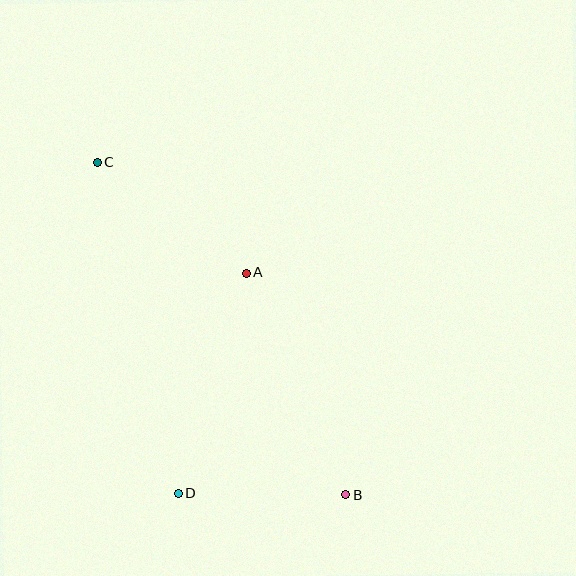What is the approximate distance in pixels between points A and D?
The distance between A and D is approximately 231 pixels.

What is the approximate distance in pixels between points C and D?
The distance between C and D is approximately 341 pixels.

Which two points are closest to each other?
Points B and D are closest to each other.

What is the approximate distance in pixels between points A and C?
The distance between A and C is approximately 186 pixels.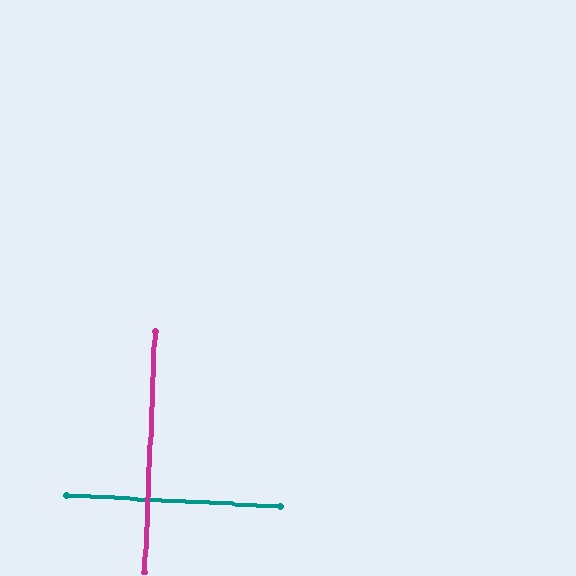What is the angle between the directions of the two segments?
Approximately 89 degrees.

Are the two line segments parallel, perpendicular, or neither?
Perpendicular — they meet at approximately 89°.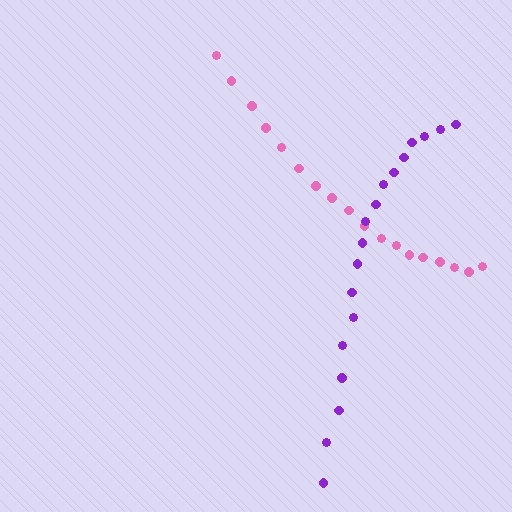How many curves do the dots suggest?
There are 2 distinct paths.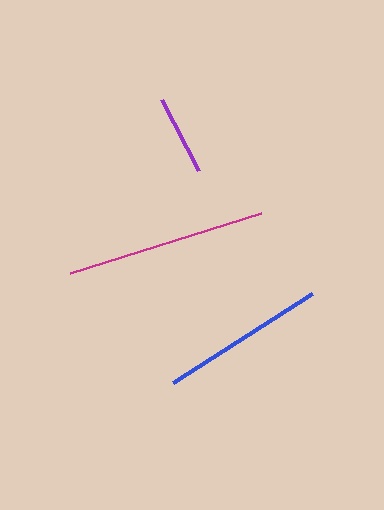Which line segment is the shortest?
The purple line is the shortest at approximately 80 pixels.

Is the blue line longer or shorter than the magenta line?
The magenta line is longer than the blue line.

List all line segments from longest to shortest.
From longest to shortest: magenta, blue, purple.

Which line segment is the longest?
The magenta line is the longest at approximately 200 pixels.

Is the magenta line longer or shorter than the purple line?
The magenta line is longer than the purple line.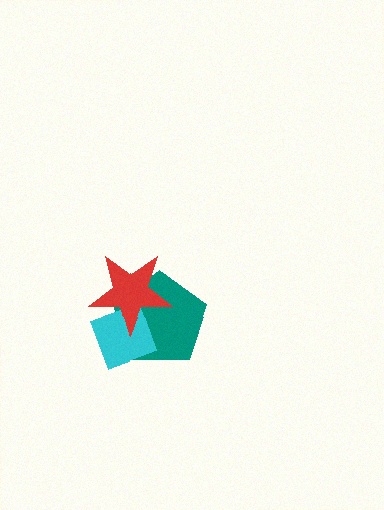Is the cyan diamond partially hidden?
Yes, it is partially covered by another shape.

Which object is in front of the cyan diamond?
The red star is in front of the cyan diamond.